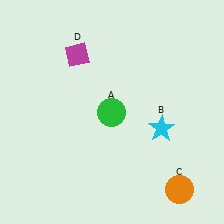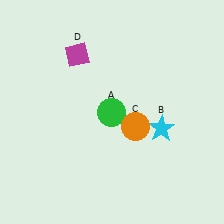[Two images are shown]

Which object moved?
The orange circle (C) moved up.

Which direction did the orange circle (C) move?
The orange circle (C) moved up.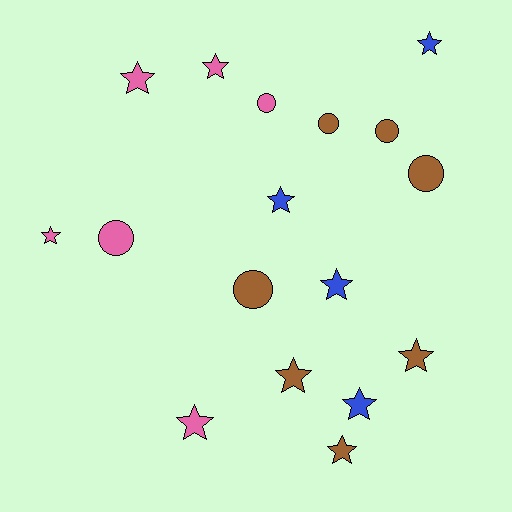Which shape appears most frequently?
Star, with 11 objects.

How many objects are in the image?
There are 17 objects.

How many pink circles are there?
There are 2 pink circles.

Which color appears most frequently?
Brown, with 7 objects.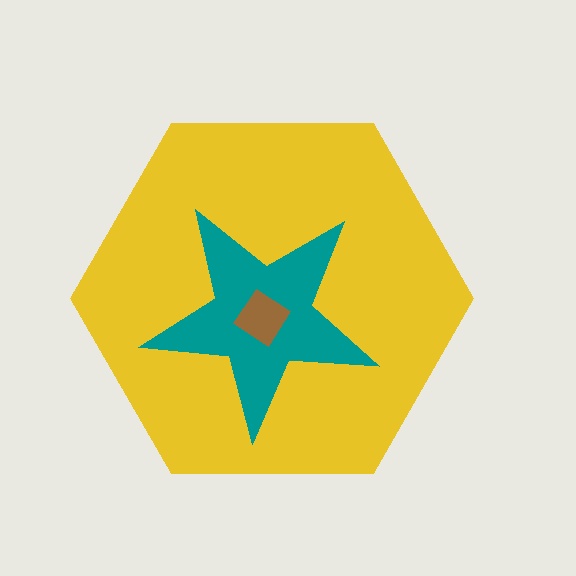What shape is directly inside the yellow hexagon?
The teal star.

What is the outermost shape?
The yellow hexagon.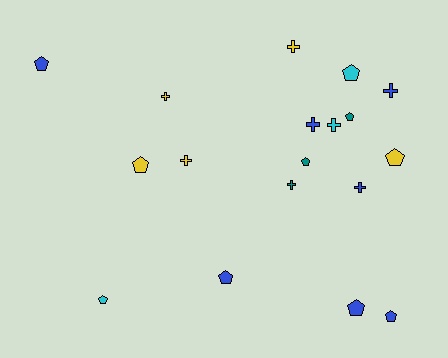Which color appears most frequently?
Blue, with 7 objects.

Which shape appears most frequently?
Pentagon, with 10 objects.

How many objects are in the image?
There are 18 objects.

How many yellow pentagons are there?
There are 2 yellow pentagons.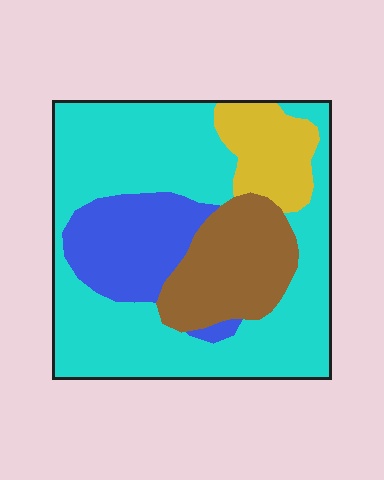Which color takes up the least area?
Yellow, at roughly 10%.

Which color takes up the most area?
Cyan, at roughly 55%.